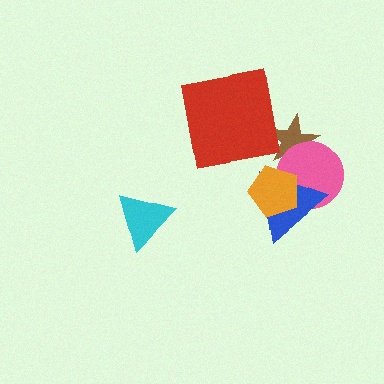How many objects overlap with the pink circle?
3 objects overlap with the pink circle.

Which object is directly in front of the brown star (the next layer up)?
The pink circle is directly in front of the brown star.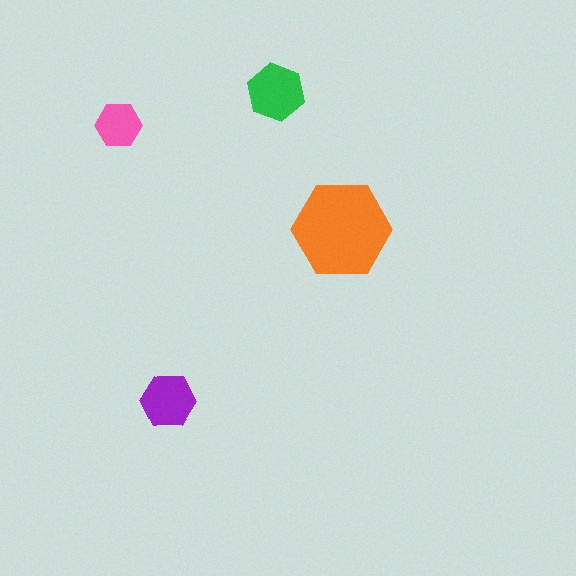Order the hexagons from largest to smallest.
the orange one, the green one, the purple one, the pink one.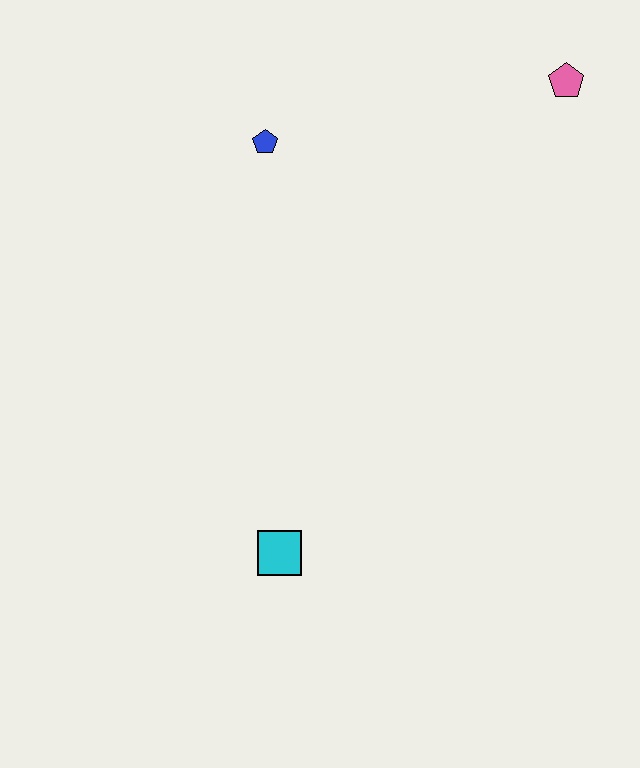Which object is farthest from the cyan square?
The pink pentagon is farthest from the cyan square.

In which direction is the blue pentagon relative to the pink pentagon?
The blue pentagon is to the left of the pink pentagon.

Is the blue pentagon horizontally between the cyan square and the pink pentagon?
No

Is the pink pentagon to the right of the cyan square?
Yes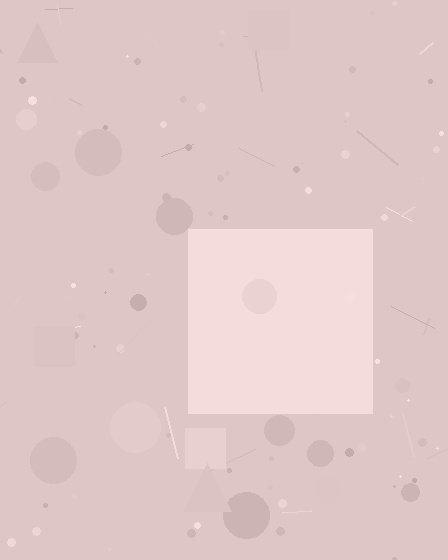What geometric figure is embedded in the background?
A square is embedded in the background.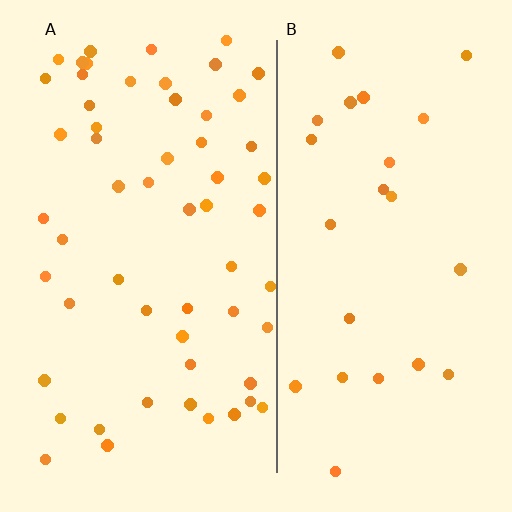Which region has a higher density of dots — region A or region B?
A (the left).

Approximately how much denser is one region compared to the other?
Approximately 2.3× — region A over region B.